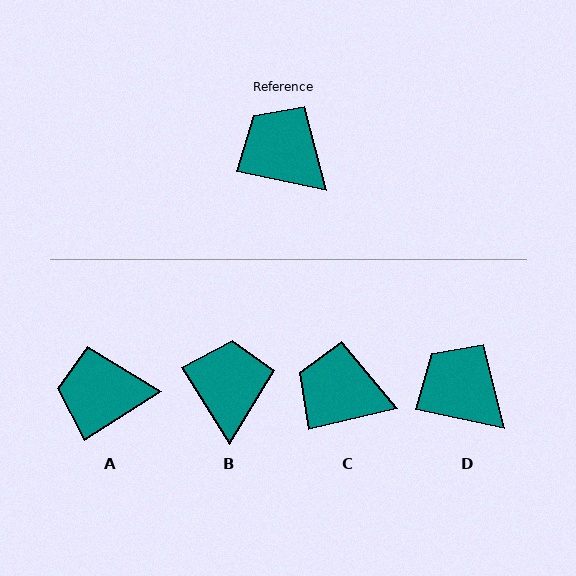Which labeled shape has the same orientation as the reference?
D.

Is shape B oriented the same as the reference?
No, it is off by about 46 degrees.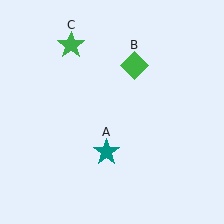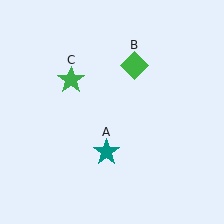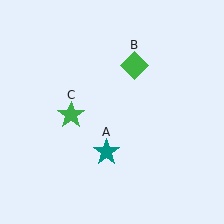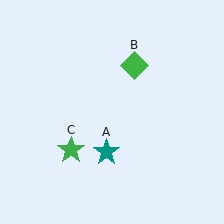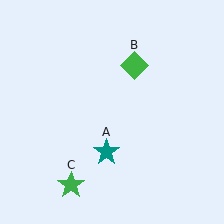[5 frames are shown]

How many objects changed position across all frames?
1 object changed position: green star (object C).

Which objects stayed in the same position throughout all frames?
Teal star (object A) and green diamond (object B) remained stationary.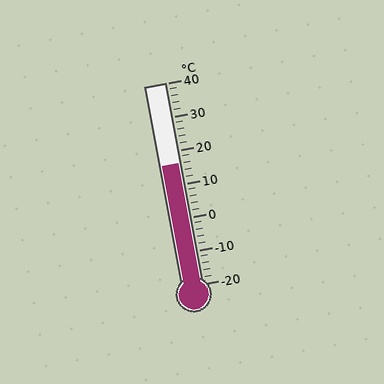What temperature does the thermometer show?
The thermometer shows approximately 16°C.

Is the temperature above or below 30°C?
The temperature is below 30°C.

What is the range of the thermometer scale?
The thermometer scale ranges from -20°C to 40°C.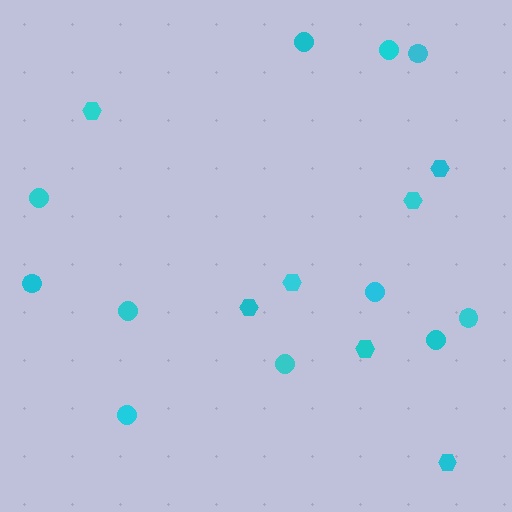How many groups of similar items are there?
There are 2 groups: one group of circles (11) and one group of hexagons (7).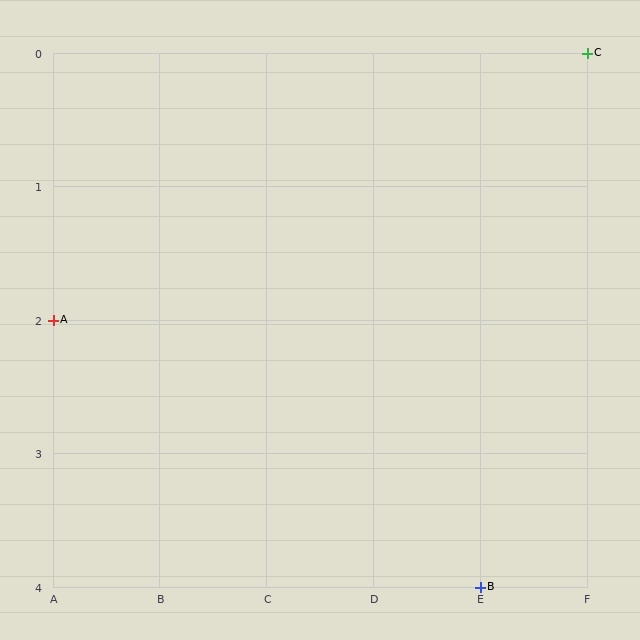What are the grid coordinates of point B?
Point B is at grid coordinates (E, 4).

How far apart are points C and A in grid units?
Points C and A are 5 columns and 2 rows apart (about 5.4 grid units diagonally).